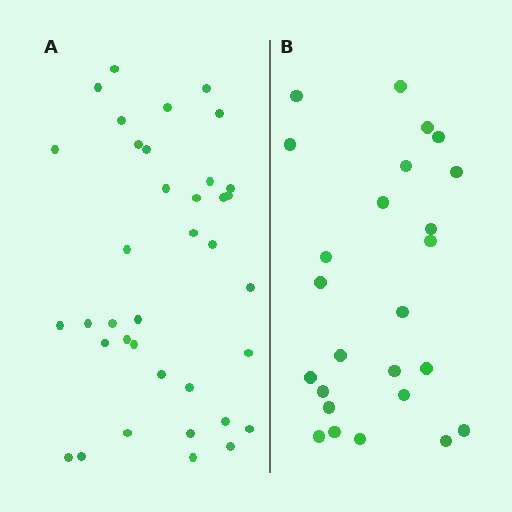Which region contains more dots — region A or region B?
Region A (the left region) has more dots.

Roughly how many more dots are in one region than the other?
Region A has roughly 12 or so more dots than region B.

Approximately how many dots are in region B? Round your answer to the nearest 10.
About 20 dots. (The exact count is 25, which rounds to 20.)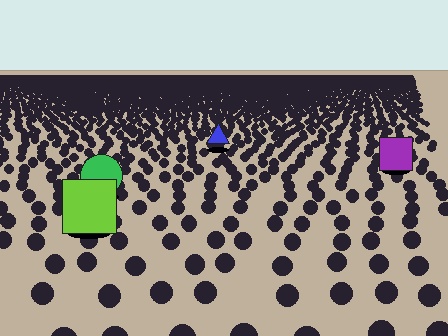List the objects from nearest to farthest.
From nearest to farthest: the lime square, the green circle, the purple square, the blue triangle.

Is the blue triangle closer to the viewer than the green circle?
No. The green circle is closer — you can tell from the texture gradient: the ground texture is coarser near it.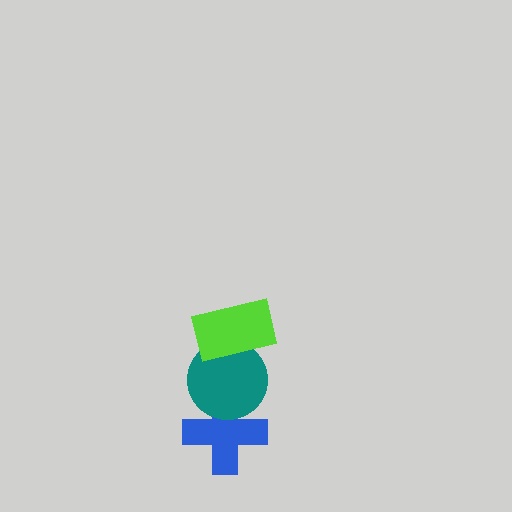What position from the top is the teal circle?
The teal circle is 2nd from the top.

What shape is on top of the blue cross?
The teal circle is on top of the blue cross.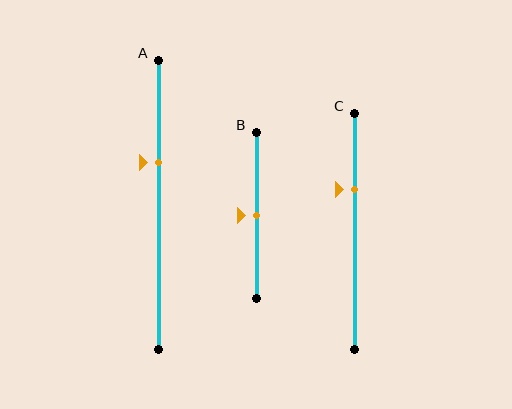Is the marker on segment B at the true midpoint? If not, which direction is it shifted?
Yes, the marker on segment B is at the true midpoint.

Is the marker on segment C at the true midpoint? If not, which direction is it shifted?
No, the marker on segment C is shifted upward by about 18% of the segment length.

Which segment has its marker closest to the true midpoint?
Segment B has its marker closest to the true midpoint.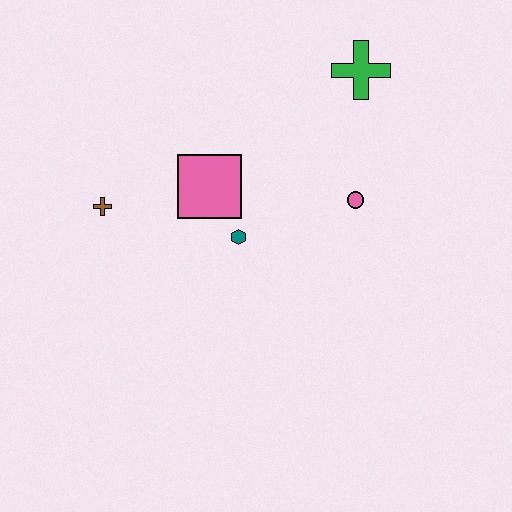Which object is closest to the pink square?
The teal hexagon is closest to the pink square.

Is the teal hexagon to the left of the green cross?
Yes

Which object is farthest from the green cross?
The brown cross is farthest from the green cross.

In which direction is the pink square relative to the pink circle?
The pink square is to the left of the pink circle.